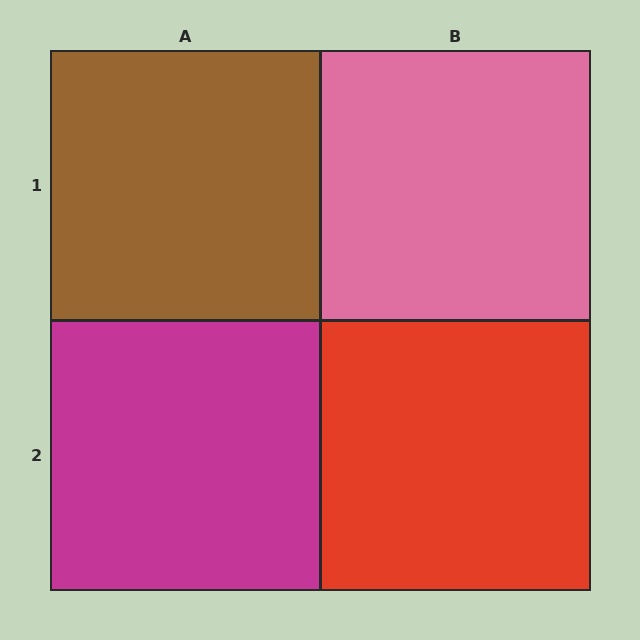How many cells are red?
1 cell is red.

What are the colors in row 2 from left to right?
Magenta, red.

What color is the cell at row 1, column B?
Pink.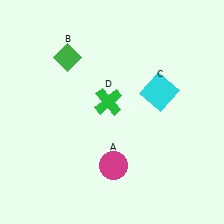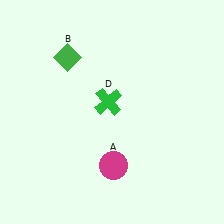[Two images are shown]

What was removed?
The cyan square (C) was removed in Image 2.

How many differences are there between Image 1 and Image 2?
There is 1 difference between the two images.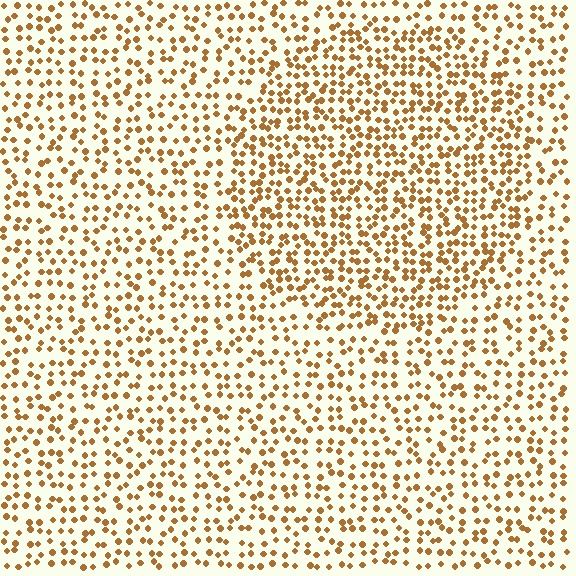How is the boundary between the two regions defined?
The boundary is defined by a change in element density (approximately 1.6x ratio). All elements are the same color, size, and shape.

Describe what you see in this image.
The image contains small brown elements arranged at two different densities. A circle-shaped region is visible where the elements are more densely packed than the surrounding area.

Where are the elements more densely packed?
The elements are more densely packed inside the circle boundary.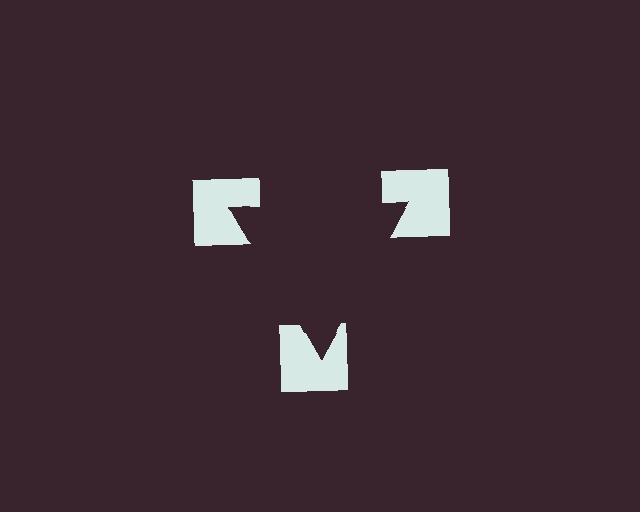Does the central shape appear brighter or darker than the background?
It typically appears slightly darker than the background, even though no actual brightness change is drawn.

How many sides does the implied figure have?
3 sides.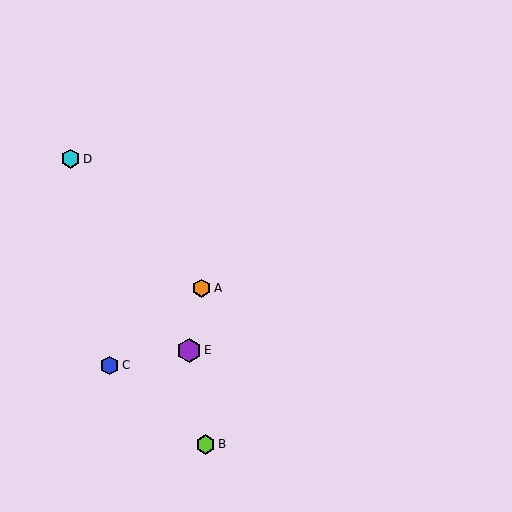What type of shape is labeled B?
Shape B is a lime hexagon.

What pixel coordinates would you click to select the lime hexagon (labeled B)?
Click at (205, 444) to select the lime hexagon B.